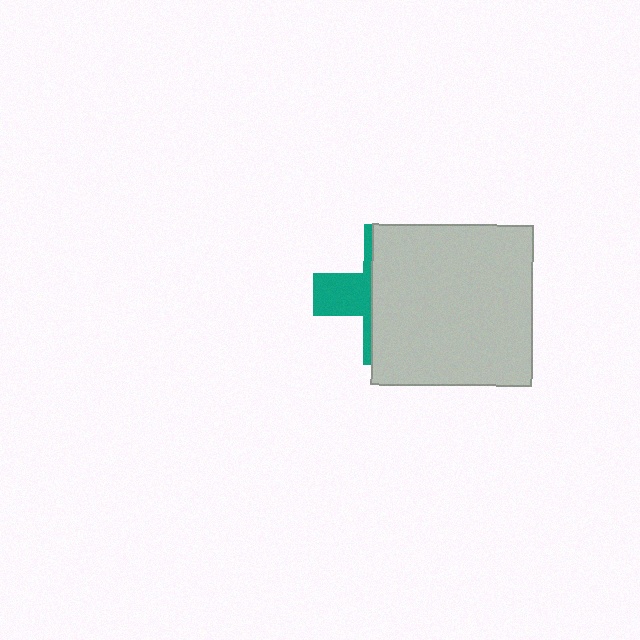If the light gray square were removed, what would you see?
You would see the complete teal cross.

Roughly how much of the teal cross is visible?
A small part of it is visible (roughly 32%).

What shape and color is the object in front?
The object in front is a light gray square.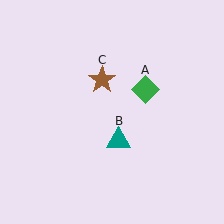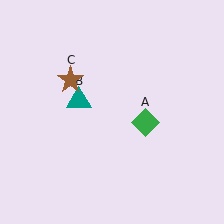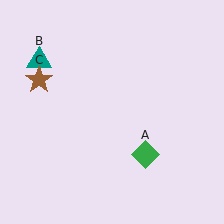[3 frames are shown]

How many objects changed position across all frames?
3 objects changed position: green diamond (object A), teal triangle (object B), brown star (object C).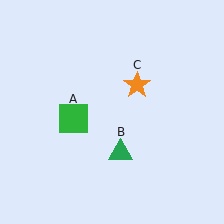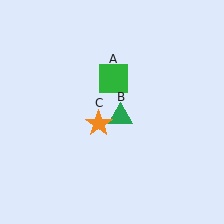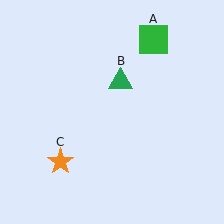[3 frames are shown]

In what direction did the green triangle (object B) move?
The green triangle (object B) moved up.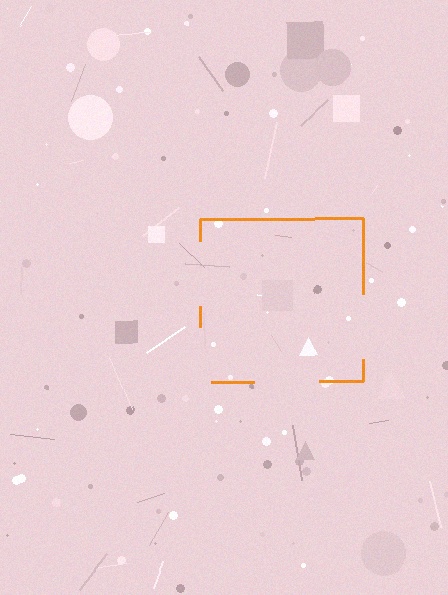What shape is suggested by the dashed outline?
The dashed outline suggests a square.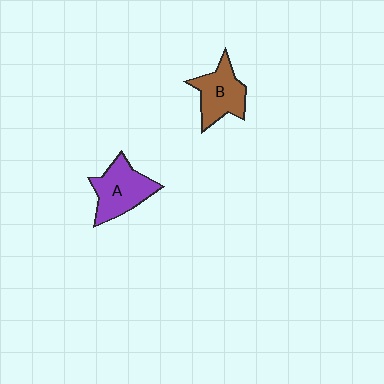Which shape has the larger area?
Shape A (purple).